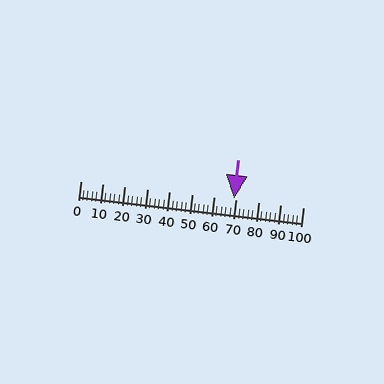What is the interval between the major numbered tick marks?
The major tick marks are spaced 10 units apart.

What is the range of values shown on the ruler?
The ruler shows values from 0 to 100.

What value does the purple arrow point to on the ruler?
The purple arrow points to approximately 69.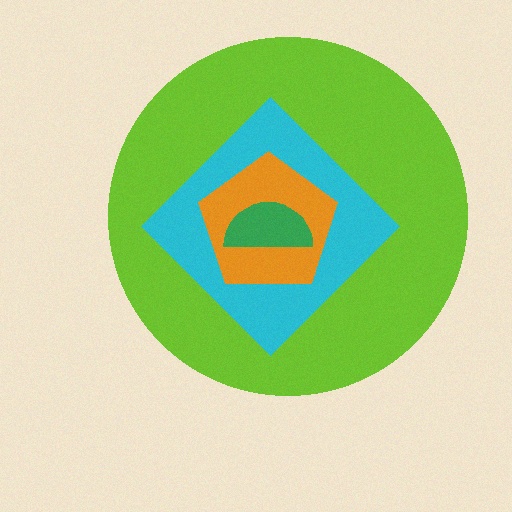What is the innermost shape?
The green semicircle.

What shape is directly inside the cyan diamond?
The orange pentagon.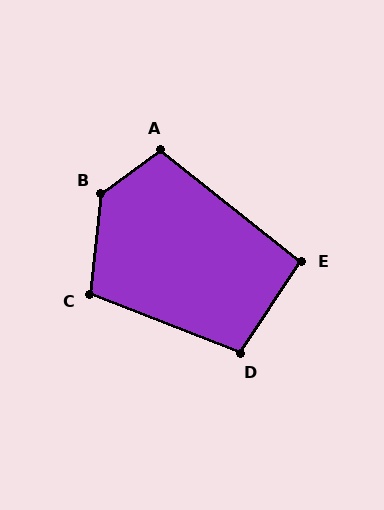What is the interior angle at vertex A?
Approximately 105 degrees (obtuse).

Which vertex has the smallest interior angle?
E, at approximately 95 degrees.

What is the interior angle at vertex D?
Approximately 102 degrees (obtuse).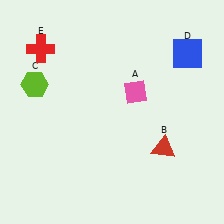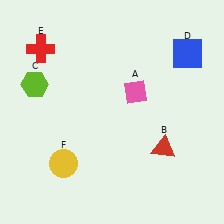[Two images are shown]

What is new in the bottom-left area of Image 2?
A yellow circle (F) was added in the bottom-left area of Image 2.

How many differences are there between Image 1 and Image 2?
There is 1 difference between the two images.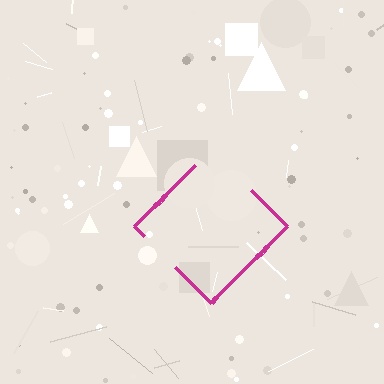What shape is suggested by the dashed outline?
The dashed outline suggests a diamond.